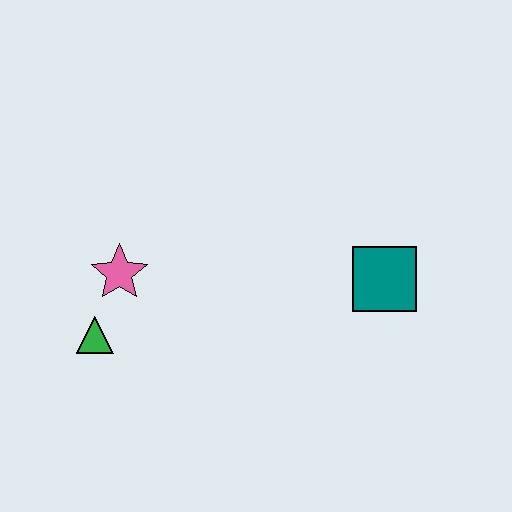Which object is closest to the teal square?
The pink star is closest to the teal square.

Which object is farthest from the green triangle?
The teal square is farthest from the green triangle.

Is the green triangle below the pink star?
Yes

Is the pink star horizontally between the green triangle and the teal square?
Yes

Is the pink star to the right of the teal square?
No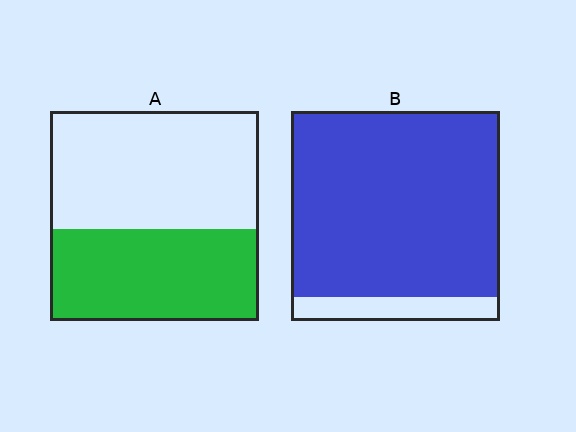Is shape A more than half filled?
No.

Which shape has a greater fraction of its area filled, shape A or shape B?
Shape B.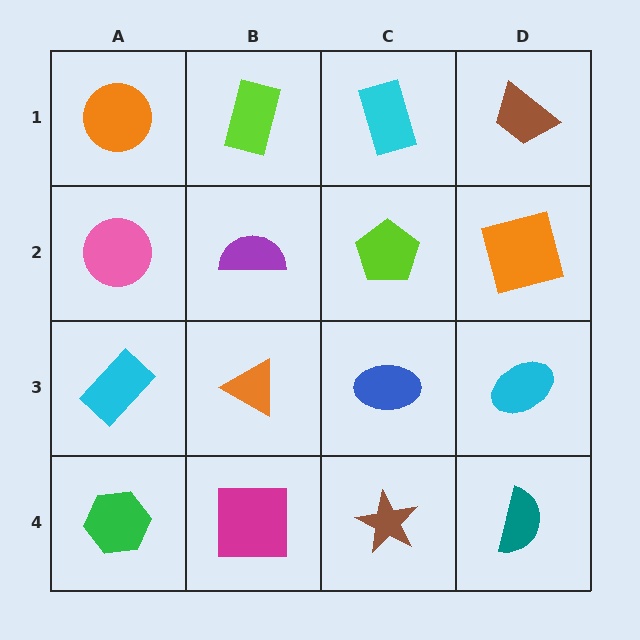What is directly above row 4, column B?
An orange triangle.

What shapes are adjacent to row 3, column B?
A purple semicircle (row 2, column B), a magenta square (row 4, column B), a cyan rectangle (row 3, column A), a blue ellipse (row 3, column C).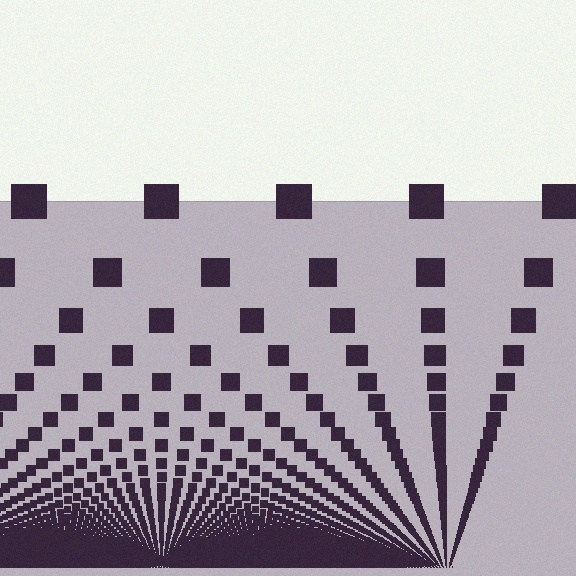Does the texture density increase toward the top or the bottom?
Density increases toward the bottom.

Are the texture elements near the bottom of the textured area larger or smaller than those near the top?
Smaller. The gradient is inverted — elements near the bottom are smaller and denser.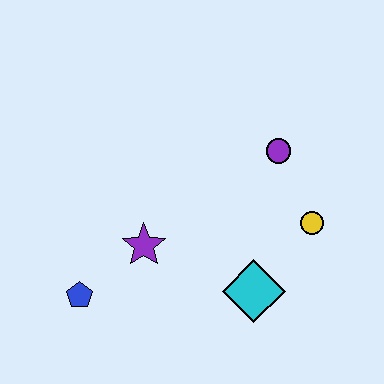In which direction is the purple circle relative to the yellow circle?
The purple circle is above the yellow circle.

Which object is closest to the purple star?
The blue pentagon is closest to the purple star.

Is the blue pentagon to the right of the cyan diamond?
No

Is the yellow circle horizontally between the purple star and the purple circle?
No